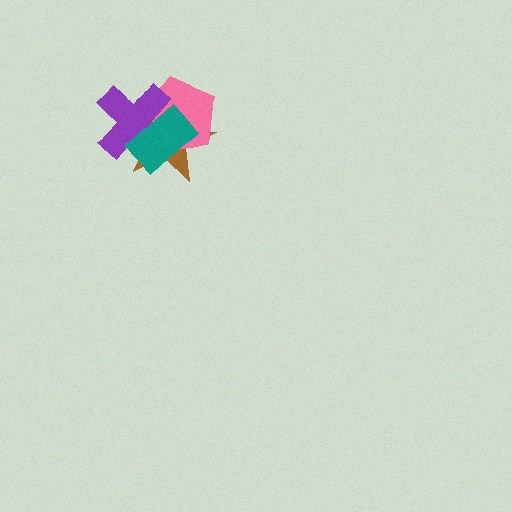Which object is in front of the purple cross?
The teal rectangle is in front of the purple cross.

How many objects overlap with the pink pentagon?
3 objects overlap with the pink pentagon.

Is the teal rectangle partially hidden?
No, no other shape covers it.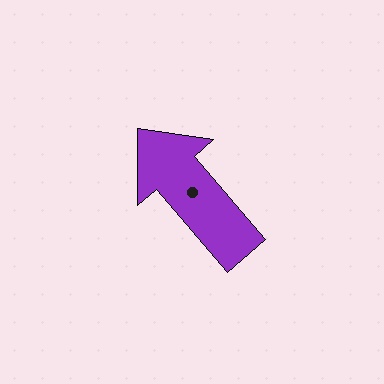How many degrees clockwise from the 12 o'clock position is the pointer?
Approximately 319 degrees.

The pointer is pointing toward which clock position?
Roughly 11 o'clock.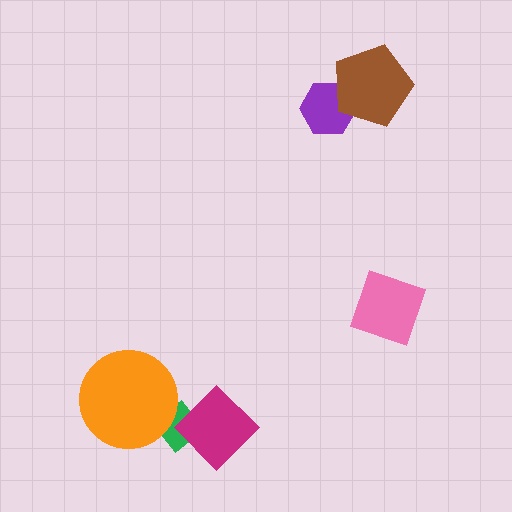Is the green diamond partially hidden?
Yes, it is partially covered by another shape.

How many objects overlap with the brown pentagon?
1 object overlaps with the brown pentagon.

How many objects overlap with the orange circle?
1 object overlaps with the orange circle.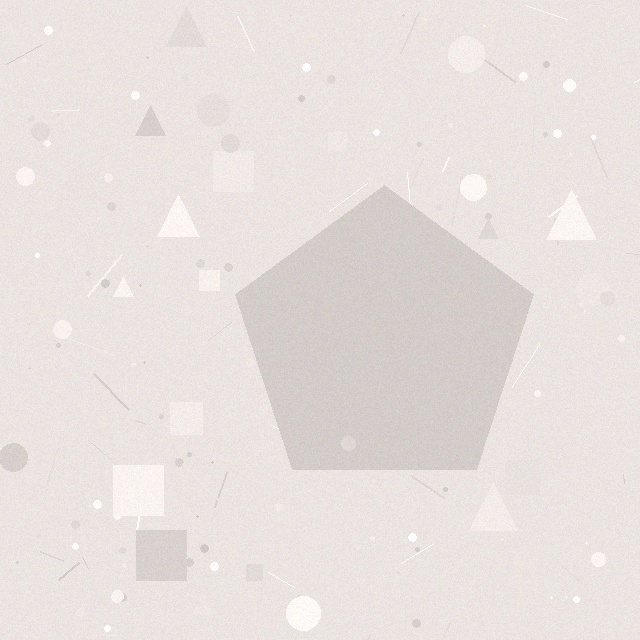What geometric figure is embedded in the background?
A pentagon is embedded in the background.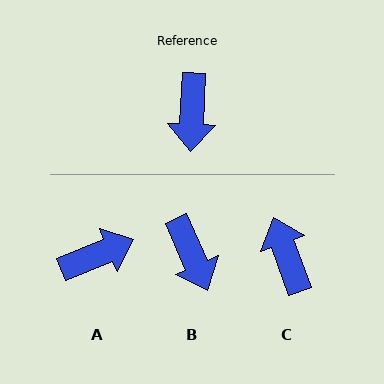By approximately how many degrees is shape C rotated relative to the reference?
Approximately 158 degrees clockwise.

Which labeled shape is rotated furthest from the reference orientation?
C, about 158 degrees away.